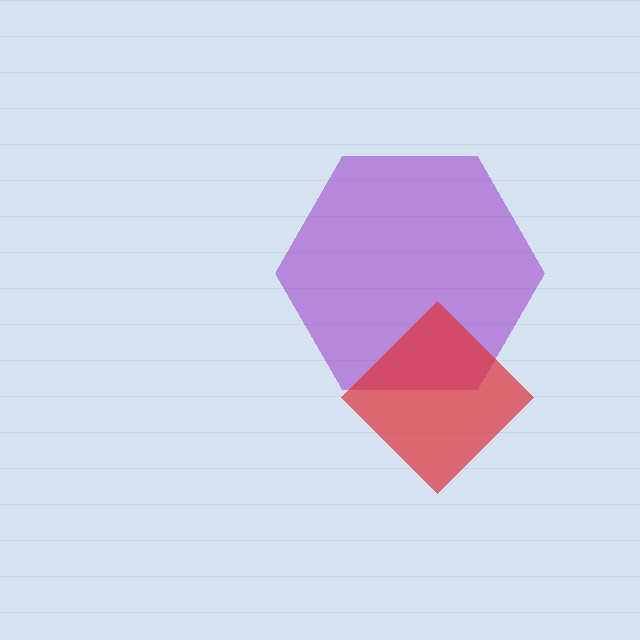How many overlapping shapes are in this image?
There are 2 overlapping shapes in the image.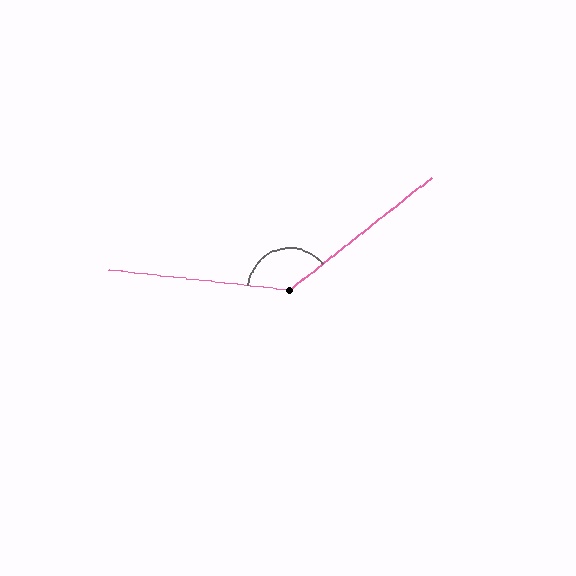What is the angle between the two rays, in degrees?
Approximately 135 degrees.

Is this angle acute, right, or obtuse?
It is obtuse.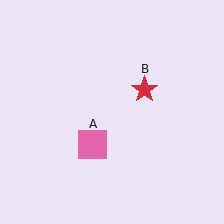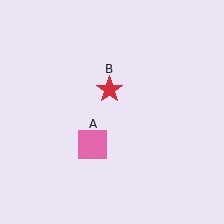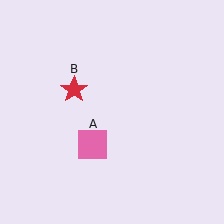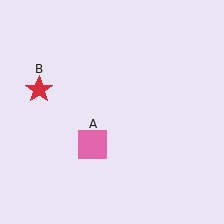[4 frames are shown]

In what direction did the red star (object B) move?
The red star (object B) moved left.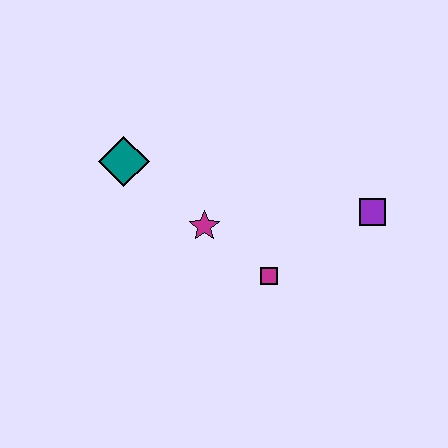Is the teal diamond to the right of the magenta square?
No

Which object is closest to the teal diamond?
The magenta star is closest to the teal diamond.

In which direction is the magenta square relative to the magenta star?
The magenta square is to the right of the magenta star.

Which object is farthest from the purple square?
The teal diamond is farthest from the purple square.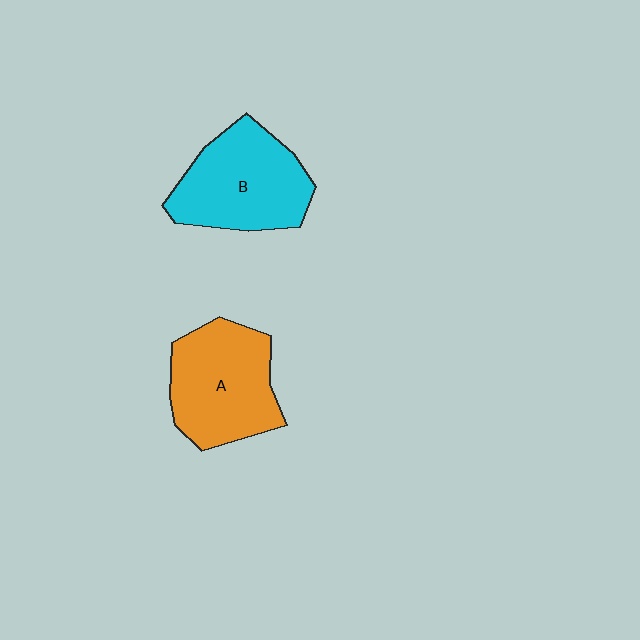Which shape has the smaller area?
Shape A (orange).